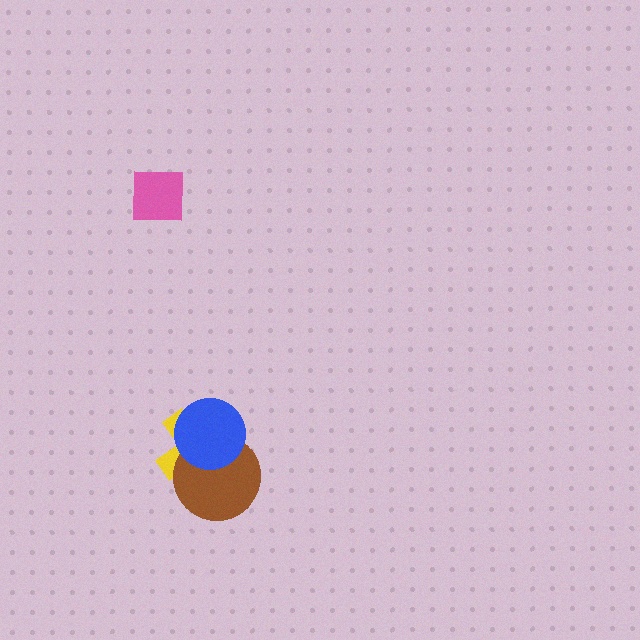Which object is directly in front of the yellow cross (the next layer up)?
The brown circle is directly in front of the yellow cross.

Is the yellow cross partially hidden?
Yes, it is partially covered by another shape.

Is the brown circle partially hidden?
Yes, it is partially covered by another shape.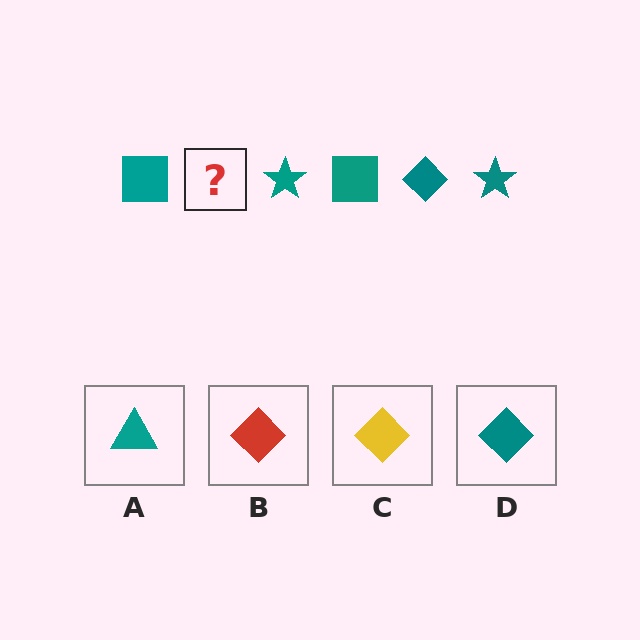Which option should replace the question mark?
Option D.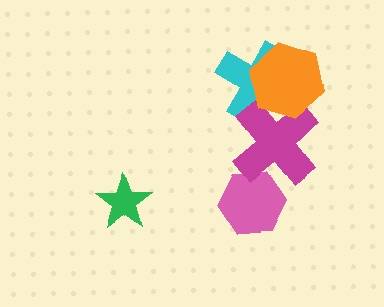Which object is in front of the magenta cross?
The orange hexagon is in front of the magenta cross.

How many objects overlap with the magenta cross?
3 objects overlap with the magenta cross.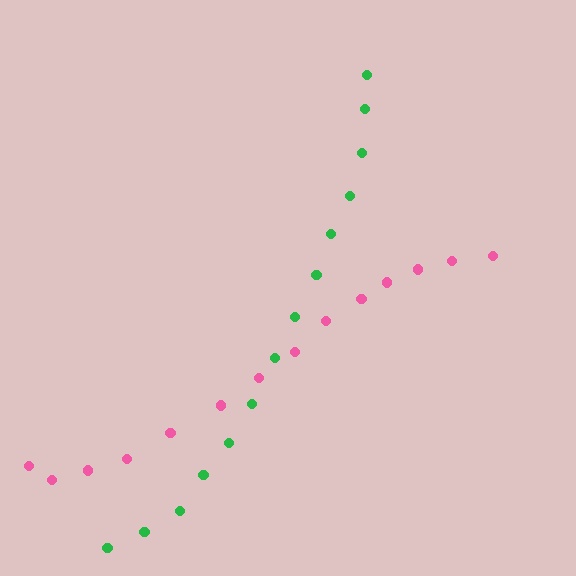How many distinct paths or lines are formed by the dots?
There are 2 distinct paths.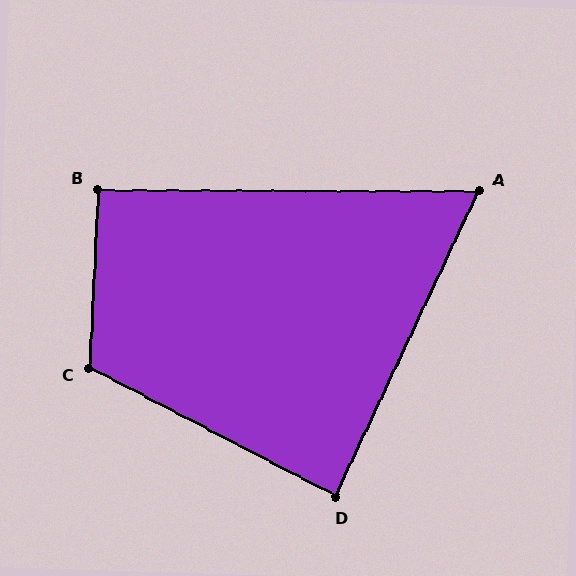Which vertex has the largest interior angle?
C, at approximately 115 degrees.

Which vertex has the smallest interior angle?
A, at approximately 65 degrees.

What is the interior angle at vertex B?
Approximately 93 degrees (approximately right).